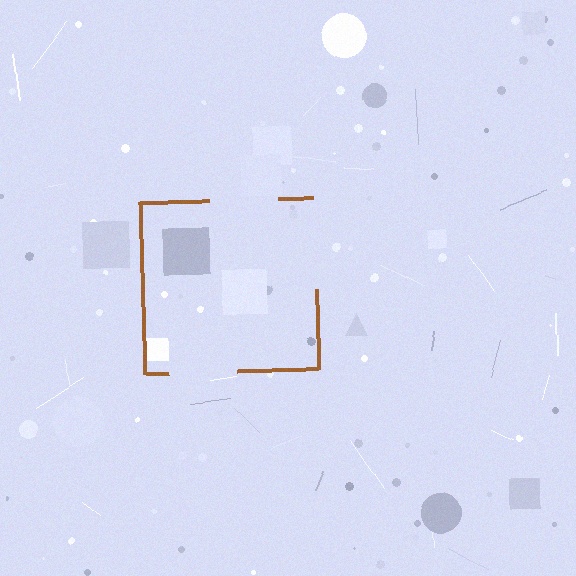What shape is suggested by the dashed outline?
The dashed outline suggests a square.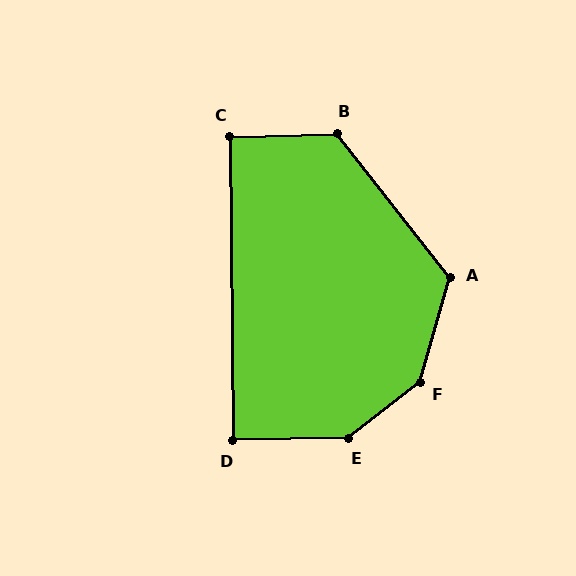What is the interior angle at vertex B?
Approximately 126 degrees (obtuse).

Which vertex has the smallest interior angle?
D, at approximately 90 degrees.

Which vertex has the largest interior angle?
F, at approximately 144 degrees.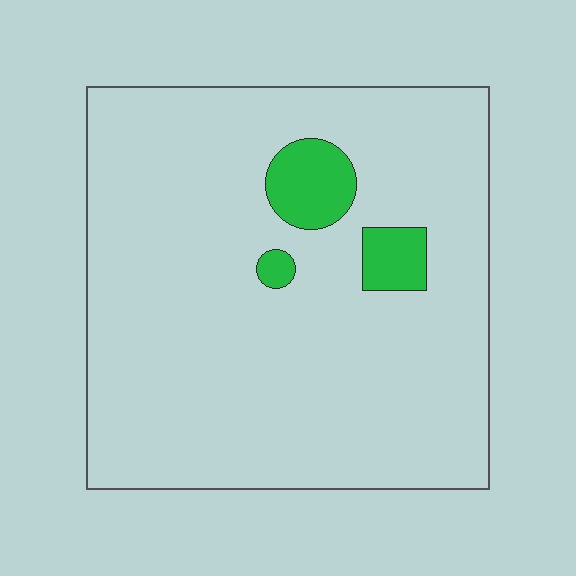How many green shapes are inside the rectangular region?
3.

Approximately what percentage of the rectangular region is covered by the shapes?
Approximately 5%.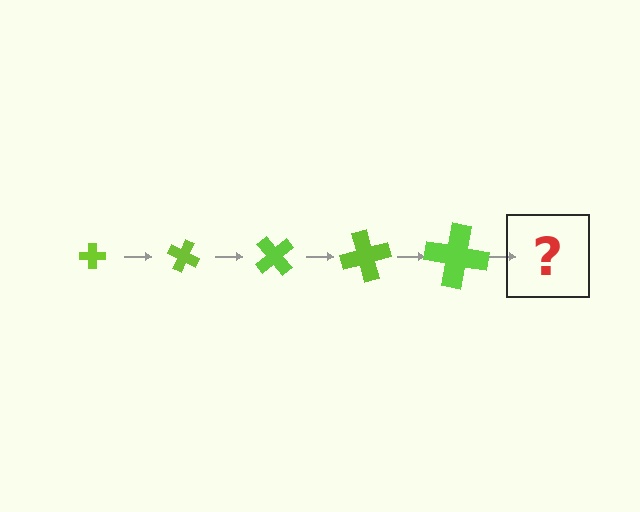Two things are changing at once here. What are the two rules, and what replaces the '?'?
The two rules are that the cross grows larger each step and it rotates 25 degrees each step. The '?' should be a cross, larger than the previous one and rotated 125 degrees from the start.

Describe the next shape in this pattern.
It should be a cross, larger than the previous one and rotated 125 degrees from the start.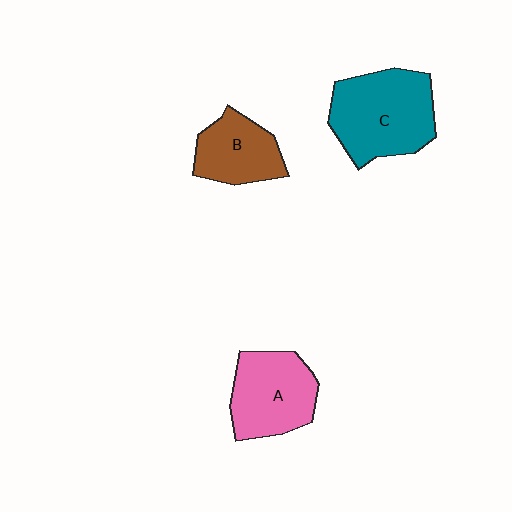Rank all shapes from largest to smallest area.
From largest to smallest: C (teal), A (pink), B (brown).